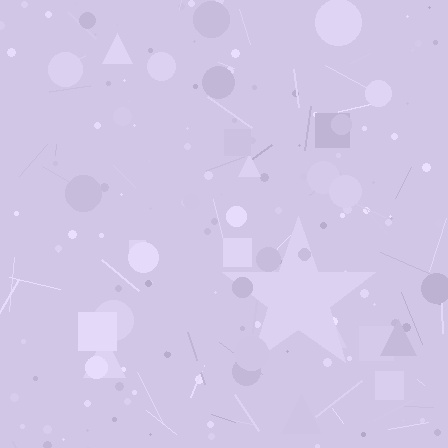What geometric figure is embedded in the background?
A star is embedded in the background.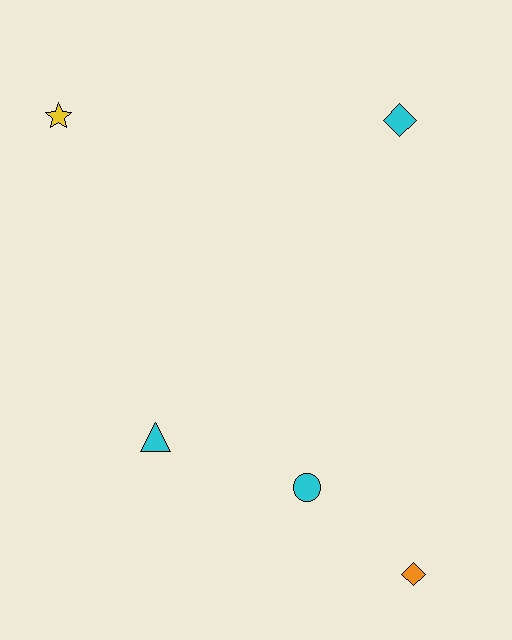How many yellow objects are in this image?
There is 1 yellow object.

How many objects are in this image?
There are 5 objects.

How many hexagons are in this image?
There are no hexagons.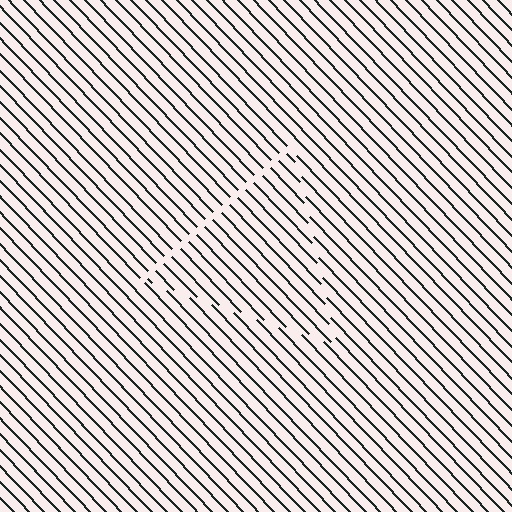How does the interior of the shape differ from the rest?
The interior of the shape contains the same grating, shifted by half a period — the contour is defined by the phase discontinuity where line-ends from the inner and outer gratings abut.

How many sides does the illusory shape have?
3 sides — the line-ends trace a triangle.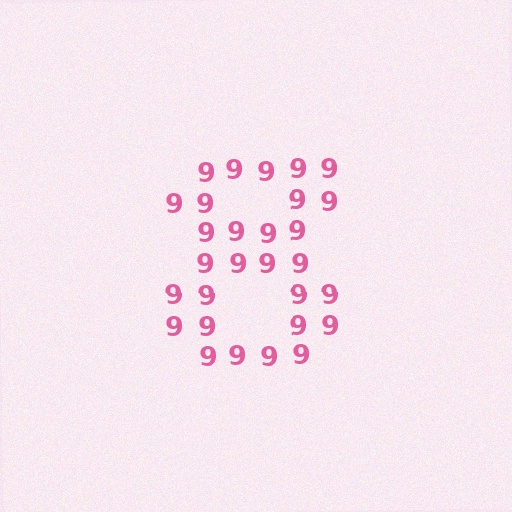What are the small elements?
The small elements are digit 9's.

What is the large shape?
The large shape is the digit 8.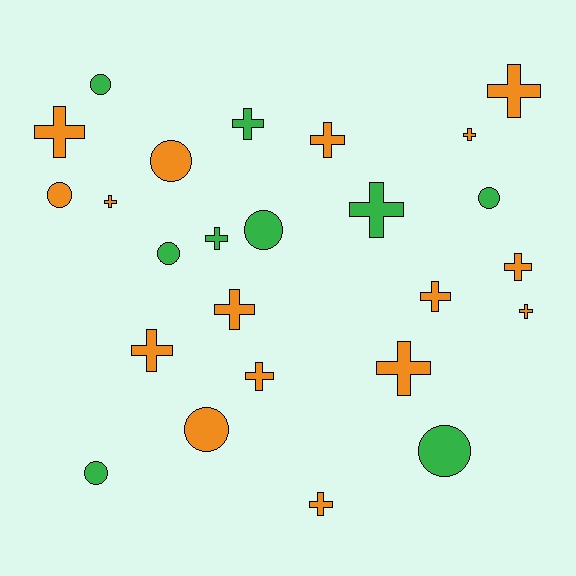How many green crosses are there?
There are 3 green crosses.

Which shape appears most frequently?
Cross, with 16 objects.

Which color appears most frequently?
Orange, with 16 objects.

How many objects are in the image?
There are 25 objects.